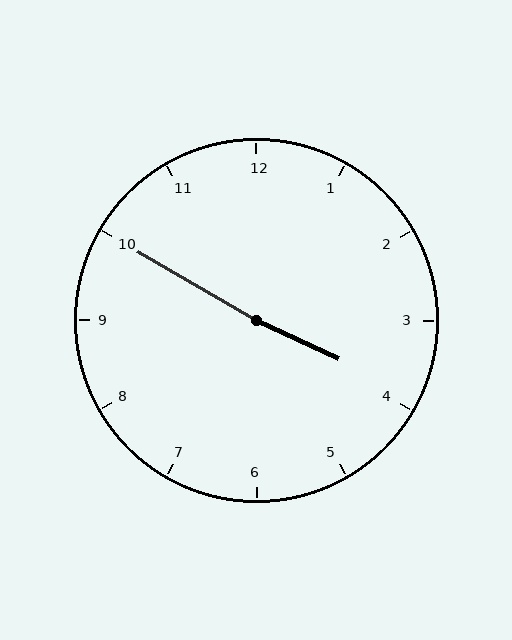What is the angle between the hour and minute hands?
Approximately 175 degrees.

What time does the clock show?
3:50.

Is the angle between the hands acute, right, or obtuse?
It is obtuse.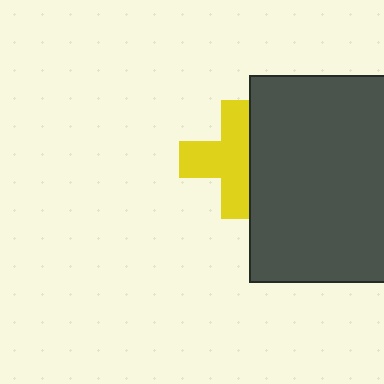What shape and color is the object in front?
The object in front is a dark gray rectangle.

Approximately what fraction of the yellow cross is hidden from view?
Roughly 33% of the yellow cross is hidden behind the dark gray rectangle.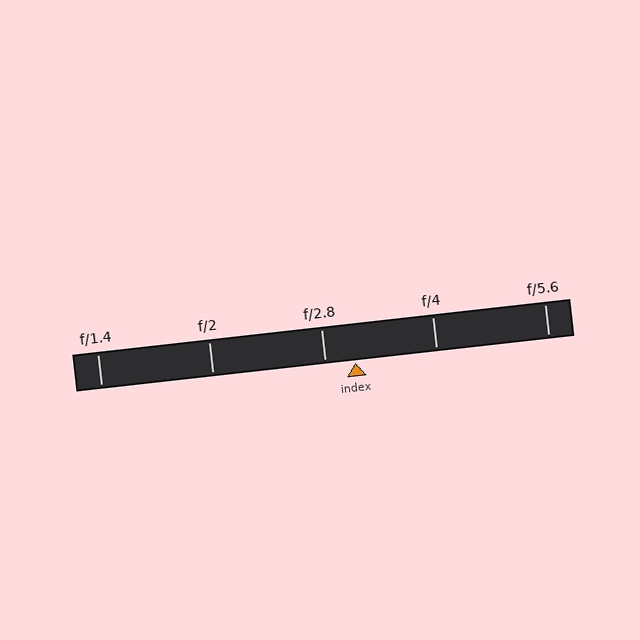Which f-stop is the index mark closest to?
The index mark is closest to f/2.8.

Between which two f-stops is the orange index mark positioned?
The index mark is between f/2.8 and f/4.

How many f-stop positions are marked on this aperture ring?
There are 5 f-stop positions marked.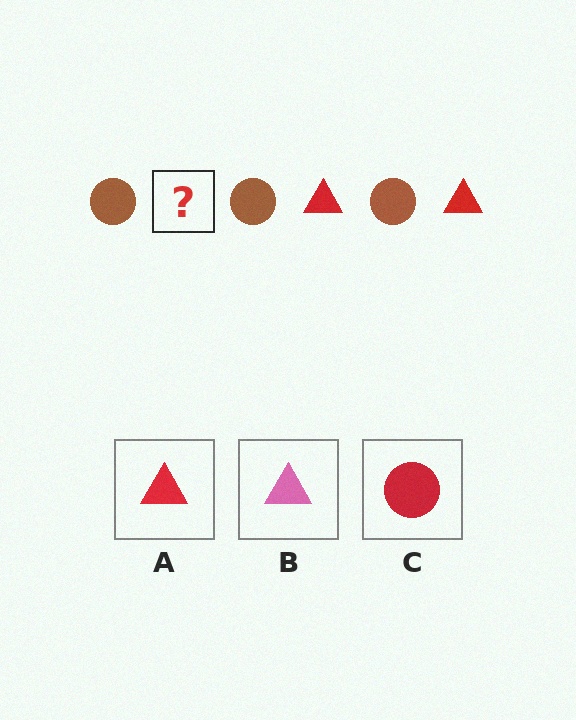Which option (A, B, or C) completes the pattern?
A.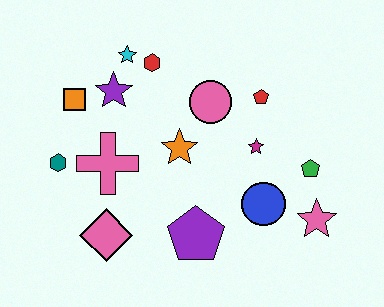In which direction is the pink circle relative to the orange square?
The pink circle is to the right of the orange square.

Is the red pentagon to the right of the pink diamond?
Yes